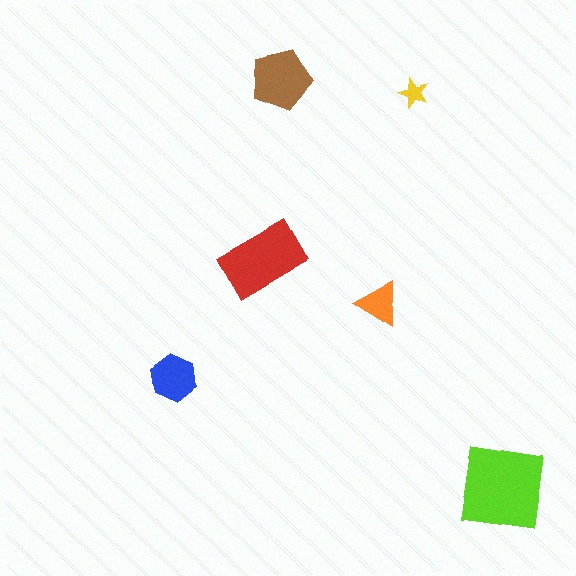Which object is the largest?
The lime square.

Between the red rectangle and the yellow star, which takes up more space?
The red rectangle.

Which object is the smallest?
The yellow star.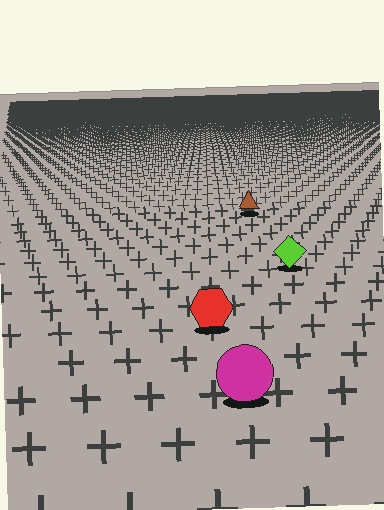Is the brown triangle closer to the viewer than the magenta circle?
No. The magenta circle is closer — you can tell from the texture gradient: the ground texture is coarser near it.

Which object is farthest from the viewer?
The brown triangle is farthest from the viewer. It appears smaller and the ground texture around it is denser.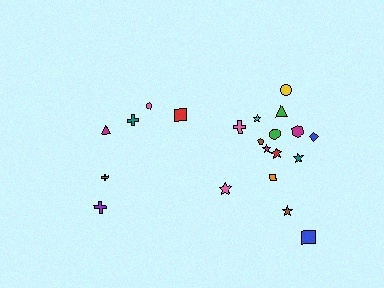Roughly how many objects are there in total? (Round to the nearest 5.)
Roughly 20 objects in total.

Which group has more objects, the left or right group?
The right group.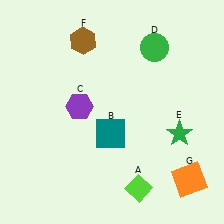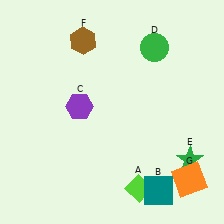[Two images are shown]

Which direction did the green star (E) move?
The green star (E) moved down.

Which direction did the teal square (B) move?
The teal square (B) moved down.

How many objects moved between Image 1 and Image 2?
2 objects moved between the two images.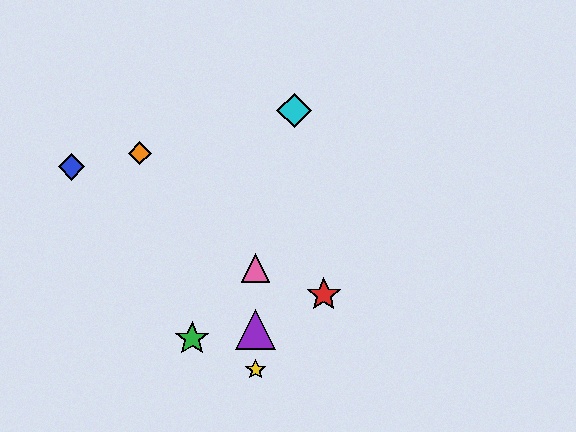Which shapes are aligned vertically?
The yellow star, the purple triangle, the pink triangle are aligned vertically.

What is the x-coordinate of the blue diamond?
The blue diamond is at x≈71.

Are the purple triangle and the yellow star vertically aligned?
Yes, both are at x≈256.